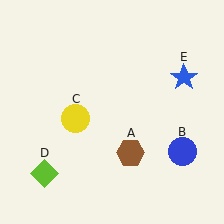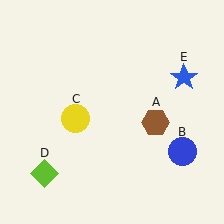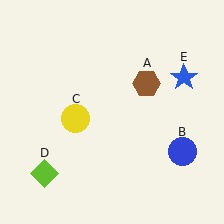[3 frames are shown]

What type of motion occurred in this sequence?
The brown hexagon (object A) rotated counterclockwise around the center of the scene.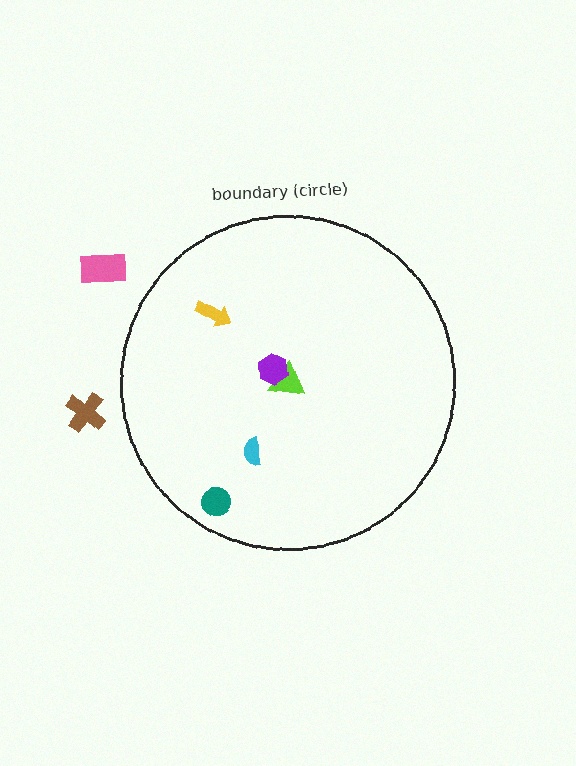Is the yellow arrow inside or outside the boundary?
Inside.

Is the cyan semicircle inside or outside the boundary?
Inside.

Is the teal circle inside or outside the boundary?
Inside.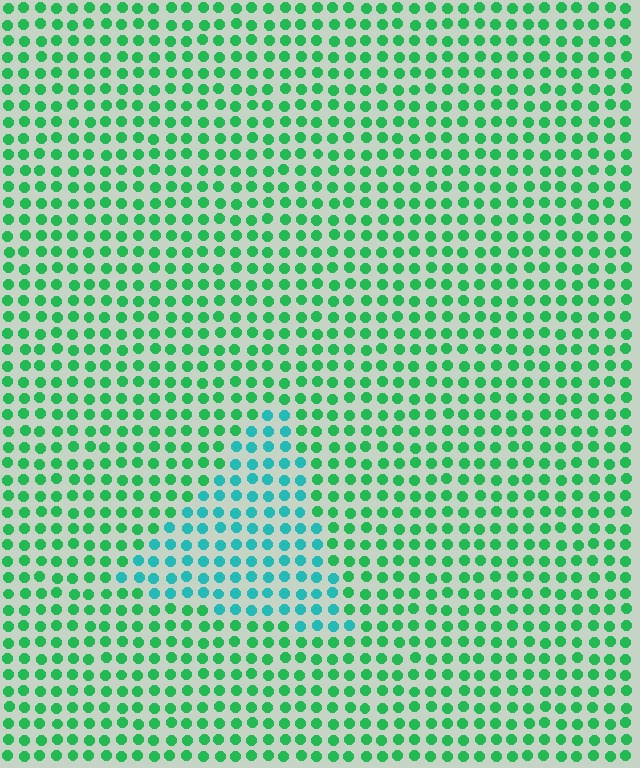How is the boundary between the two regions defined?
The boundary is defined purely by a slight shift in hue (about 39 degrees). Spacing, size, and orientation are identical on both sides.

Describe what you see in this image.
The image is filled with small green elements in a uniform arrangement. A triangle-shaped region is visible where the elements are tinted to a slightly different hue, forming a subtle color boundary.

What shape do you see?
I see a triangle.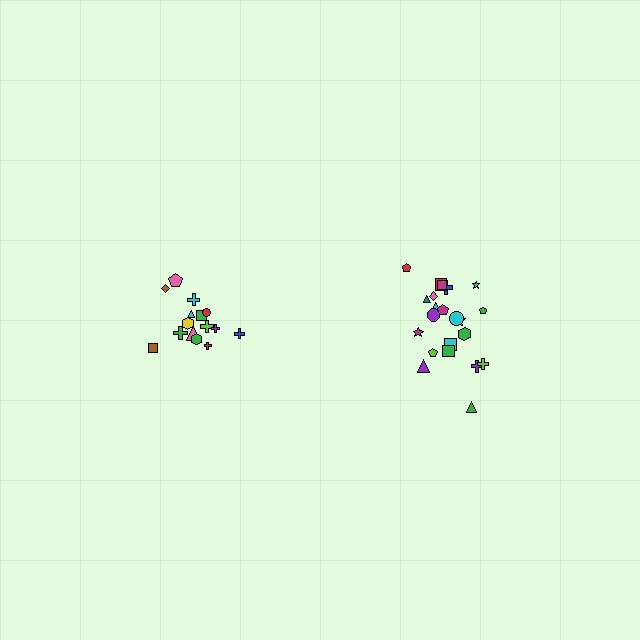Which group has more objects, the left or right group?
The right group.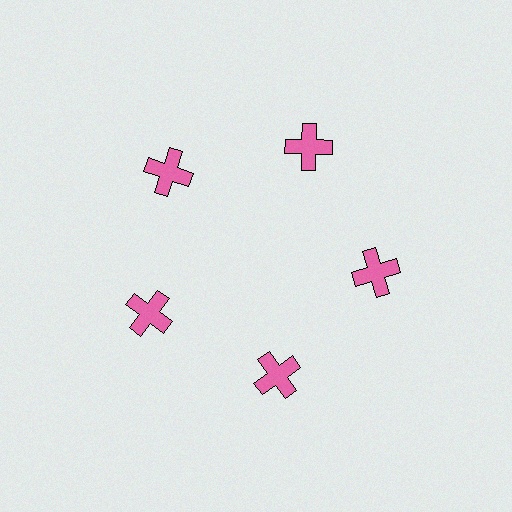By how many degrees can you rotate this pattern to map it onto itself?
The pattern maps onto itself every 72 degrees of rotation.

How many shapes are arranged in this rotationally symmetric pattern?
There are 5 shapes, arranged in 5 groups of 1.